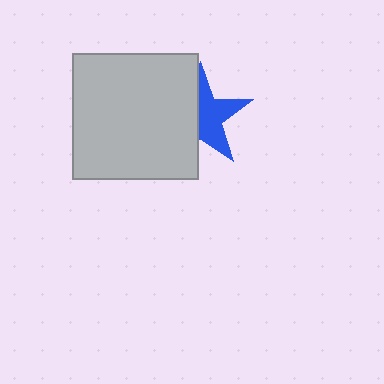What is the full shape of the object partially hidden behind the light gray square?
The partially hidden object is a blue star.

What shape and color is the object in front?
The object in front is a light gray square.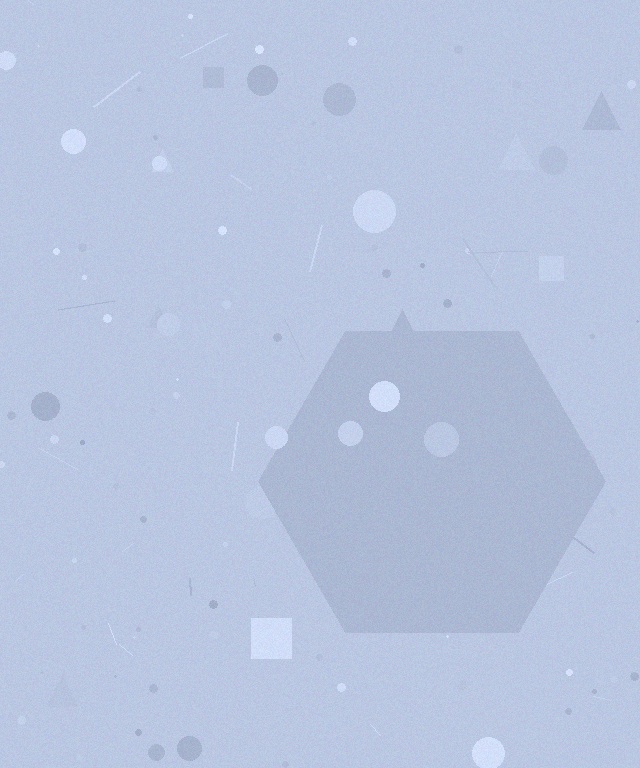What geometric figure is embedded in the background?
A hexagon is embedded in the background.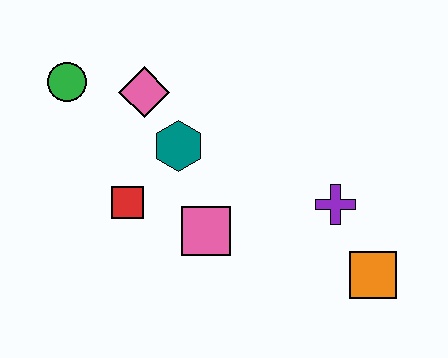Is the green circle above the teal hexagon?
Yes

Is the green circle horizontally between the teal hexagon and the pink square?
No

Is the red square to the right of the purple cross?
No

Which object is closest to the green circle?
The pink diamond is closest to the green circle.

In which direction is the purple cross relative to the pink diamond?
The purple cross is to the right of the pink diamond.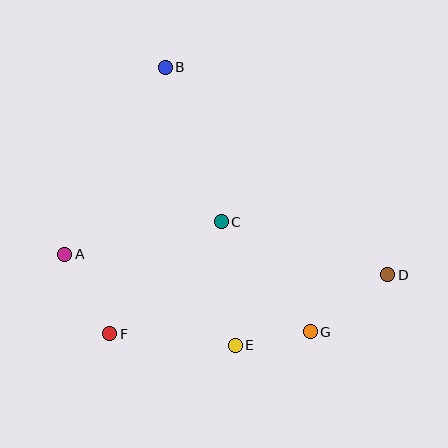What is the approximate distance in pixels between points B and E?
The distance between B and E is approximately 287 pixels.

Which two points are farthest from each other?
Points A and D are farthest from each other.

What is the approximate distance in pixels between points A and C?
The distance between A and C is approximately 160 pixels.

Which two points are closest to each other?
Points E and G are closest to each other.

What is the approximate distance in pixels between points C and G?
The distance between C and G is approximately 141 pixels.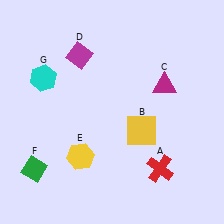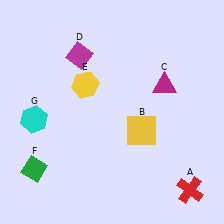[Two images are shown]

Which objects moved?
The objects that moved are: the red cross (A), the yellow hexagon (E), the cyan hexagon (G).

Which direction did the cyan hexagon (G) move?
The cyan hexagon (G) moved down.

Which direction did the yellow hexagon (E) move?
The yellow hexagon (E) moved up.